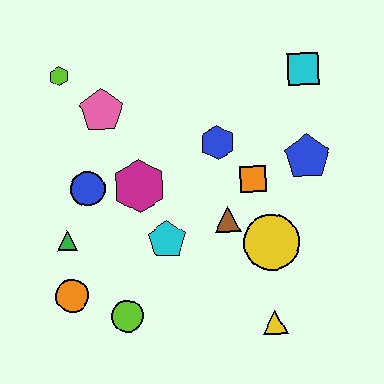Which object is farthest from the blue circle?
The cyan square is farthest from the blue circle.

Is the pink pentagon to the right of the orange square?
No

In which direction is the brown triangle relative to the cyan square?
The brown triangle is below the cyan square.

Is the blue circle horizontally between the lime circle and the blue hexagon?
No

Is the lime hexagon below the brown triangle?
No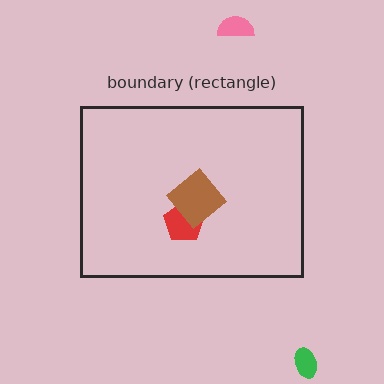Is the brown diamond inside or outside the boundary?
Inside.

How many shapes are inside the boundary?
2 inside, 2 outside.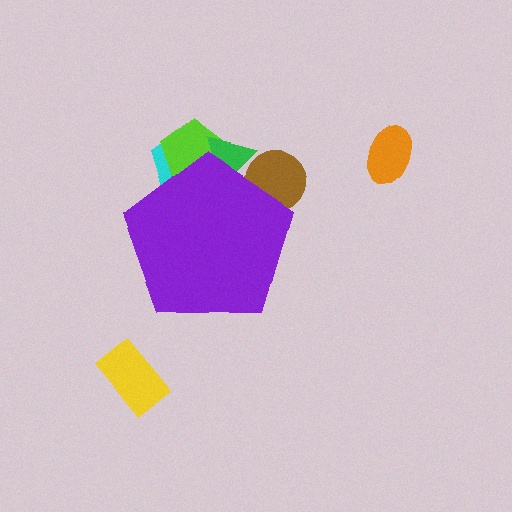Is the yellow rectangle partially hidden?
No, the yellow rectangle is fully visible.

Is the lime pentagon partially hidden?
Yes, the lime pentagon is partially hidden behind the purple pentagon.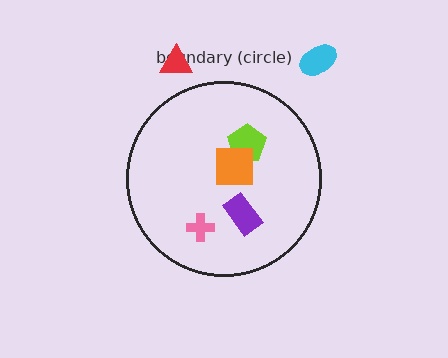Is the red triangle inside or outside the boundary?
Outside.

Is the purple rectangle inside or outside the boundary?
Inside.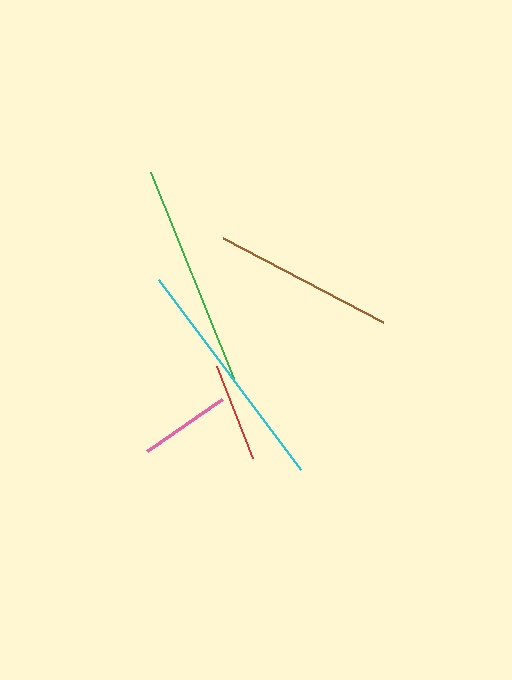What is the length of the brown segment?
The brown segment is approximately 180 pixels long.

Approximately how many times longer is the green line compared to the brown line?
The green line is approximately 1.2 times the length of the brown line.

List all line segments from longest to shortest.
From longest to shortest: cyan, green, brown, red, pink.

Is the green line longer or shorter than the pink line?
The green line is longer than the pink line.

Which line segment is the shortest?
The pink line is the shortest at approximately 91 pixels.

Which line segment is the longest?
The cyan line is the longest at approximately 237 pixels.